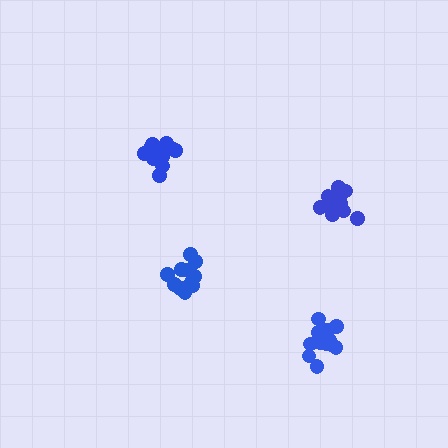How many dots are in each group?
Group 1: 13 dots, Group 2: 12 dots, Group 3: 14 dots, Group 4: 13 dots (52 total).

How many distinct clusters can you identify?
There are 4 distinct clusters.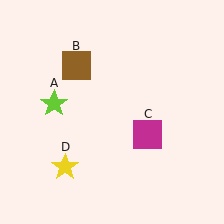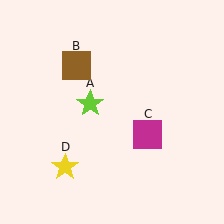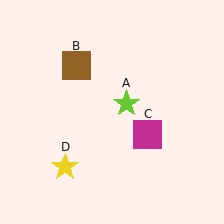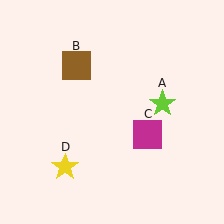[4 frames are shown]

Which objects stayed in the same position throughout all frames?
Brown square (object B) and magenta square (object C) and yellow star (object D) remained stationary.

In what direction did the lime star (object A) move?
The lime star (object A) moved right.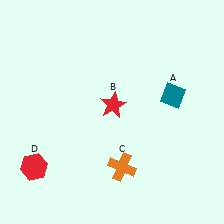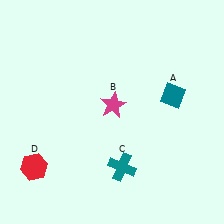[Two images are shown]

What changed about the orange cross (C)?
In Image 1, C is orange. In Image 2, it changed to teal.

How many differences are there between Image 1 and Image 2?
There are 2 differences between the two images.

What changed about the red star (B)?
In Image 1, B is red. In Image 2, it changed to magenta.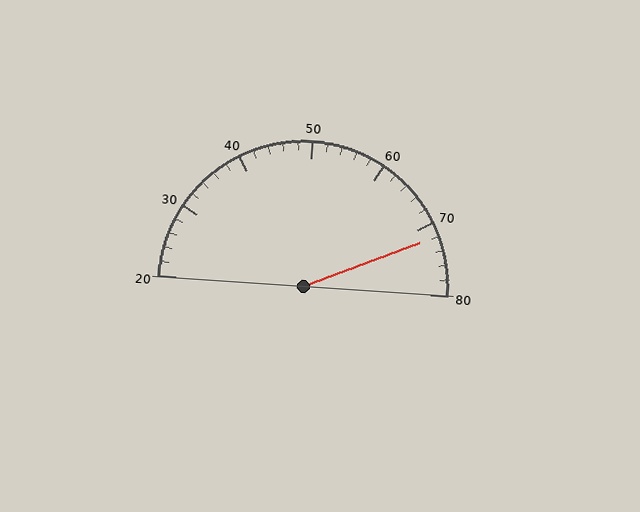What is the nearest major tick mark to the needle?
The nearest major tick mark is 70.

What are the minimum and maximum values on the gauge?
The gauge ranges from 20 to 80.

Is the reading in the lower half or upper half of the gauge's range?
The reading is in the upper half of the range (20 to 80).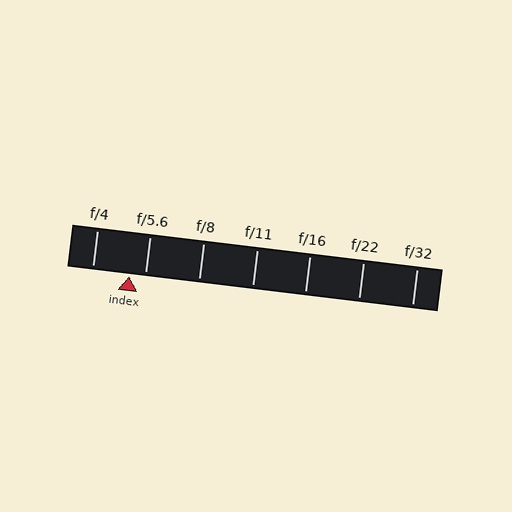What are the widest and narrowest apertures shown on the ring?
The widest aperture shown is f/4 and the narrowest is f/32.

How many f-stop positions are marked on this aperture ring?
There are 7 f-stop positions marked.